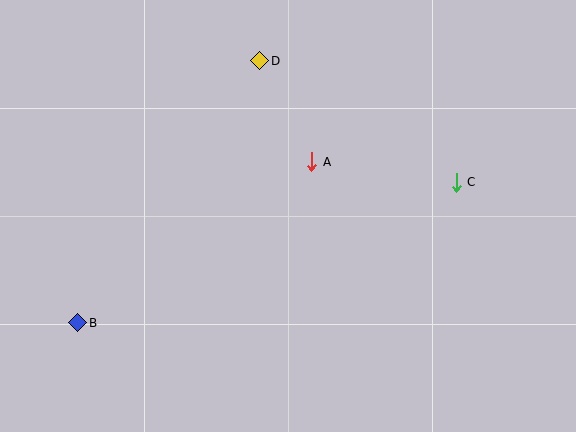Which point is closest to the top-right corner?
Point C is closest to the top-right corner.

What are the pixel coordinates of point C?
Point C is at (456, 182).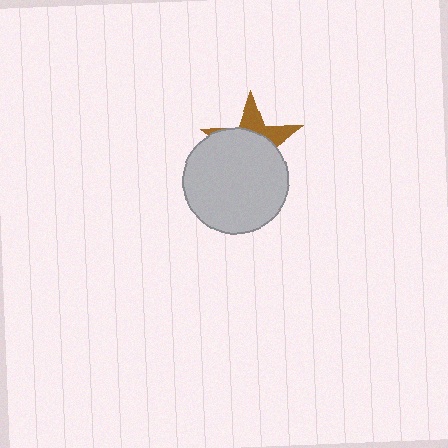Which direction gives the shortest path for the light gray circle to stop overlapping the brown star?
Moving down gives the shortest separation.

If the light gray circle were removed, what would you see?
You would see the complete brown star.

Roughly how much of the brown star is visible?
A small part of it is visible (roughly 33%).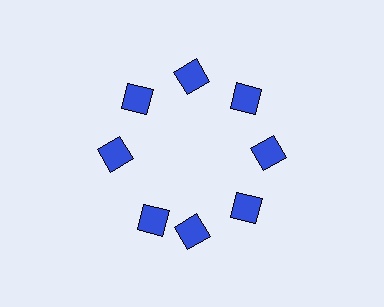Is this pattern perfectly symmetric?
No. The 8 blue squares are arranged in a ring, but one element near the 8 o'clock position is rotated out of alignment along the ring, breaking the 8-fold rotational symmetry.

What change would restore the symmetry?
The symmetry would be restored by rotating it back into even spacing with its neighbors so that all 8 squares sit at equal angles and equal distance from the center.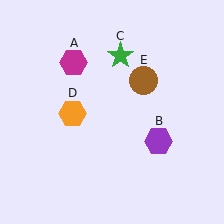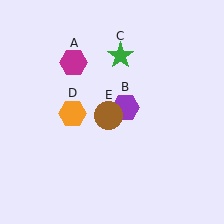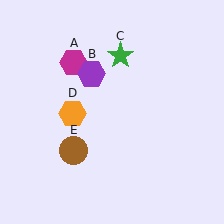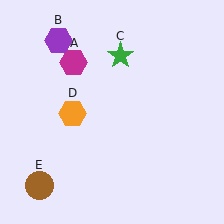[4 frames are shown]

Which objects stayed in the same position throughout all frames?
Magenta hexagon (object A) and green star (object C) and orange hexagon (object D) remained stationary.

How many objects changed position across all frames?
2 objects changed position: purple hexagon (object B), brown circle (object E).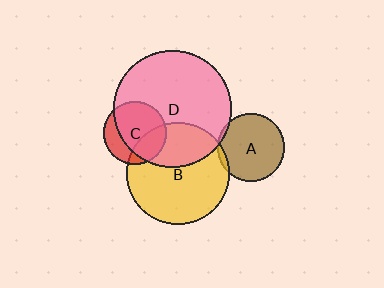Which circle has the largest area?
Circle D (pink).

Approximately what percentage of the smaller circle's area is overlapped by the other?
Approximately 30%.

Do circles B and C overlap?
Yes.